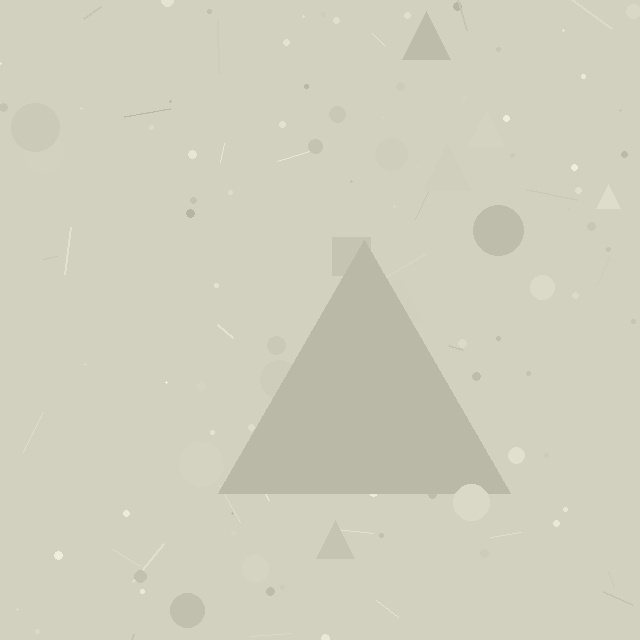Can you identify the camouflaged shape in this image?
The camouflaged shape is a triangle.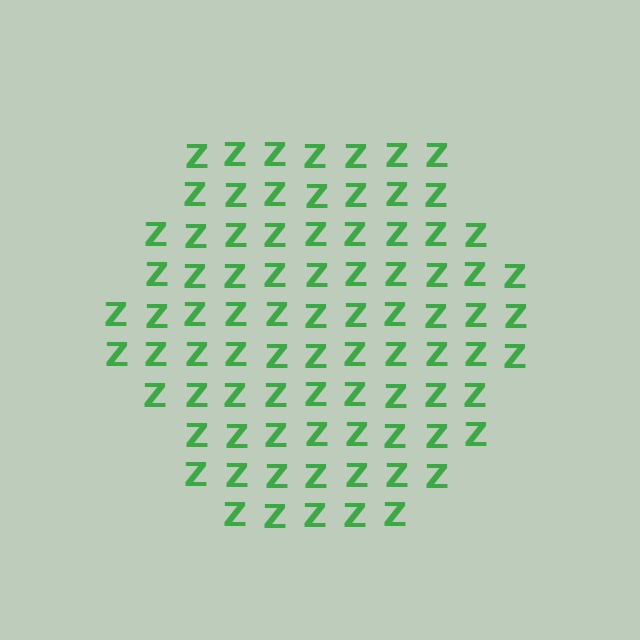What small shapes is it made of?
It is made of small letter Z's.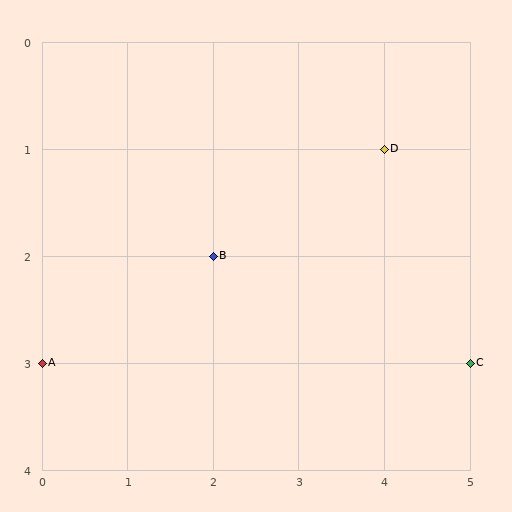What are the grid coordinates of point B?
Point B is at grid coordinates (2, 2).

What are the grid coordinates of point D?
Point D is at grid coordinates (4, 1).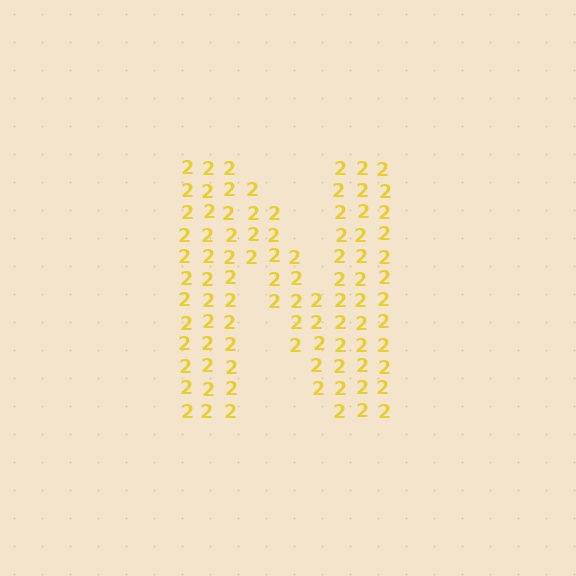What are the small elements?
The small elements are digit 2's.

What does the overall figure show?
The overall figure shows the letter N.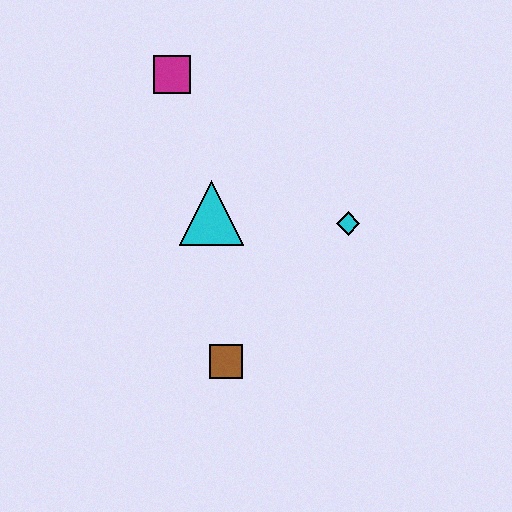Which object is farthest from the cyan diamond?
The magenta square is farthest from the cyan diamond.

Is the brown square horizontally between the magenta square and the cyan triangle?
No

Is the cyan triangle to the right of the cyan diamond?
No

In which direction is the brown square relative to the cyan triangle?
The brown square is below the cyan triangle.